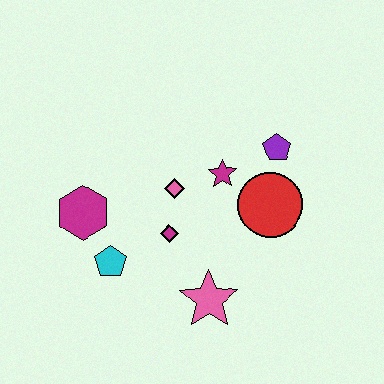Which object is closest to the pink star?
The magenta diamond is closest to the pink star.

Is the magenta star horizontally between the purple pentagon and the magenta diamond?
Yes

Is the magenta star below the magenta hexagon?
No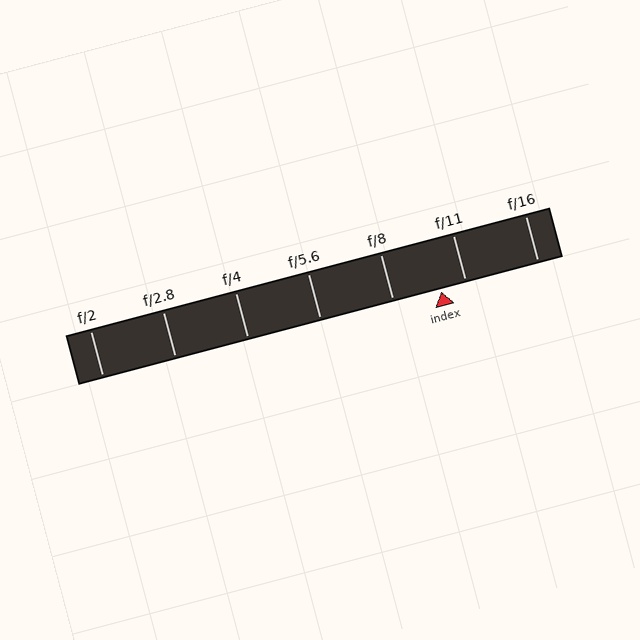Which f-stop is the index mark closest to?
The index mark is closest to f/11.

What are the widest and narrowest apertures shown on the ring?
The widest aperture shown is f/2 and the narrowest is f/16.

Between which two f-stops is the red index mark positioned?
The index mark is between f/8 and f/11.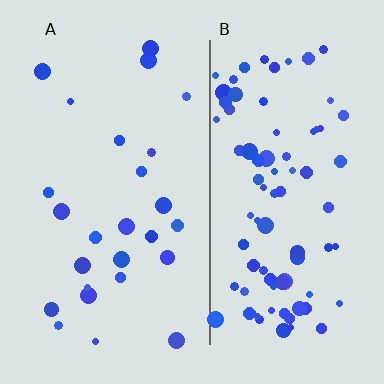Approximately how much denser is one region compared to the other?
Approximately 3.2× — region B over region A.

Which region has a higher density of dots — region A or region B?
B (the right).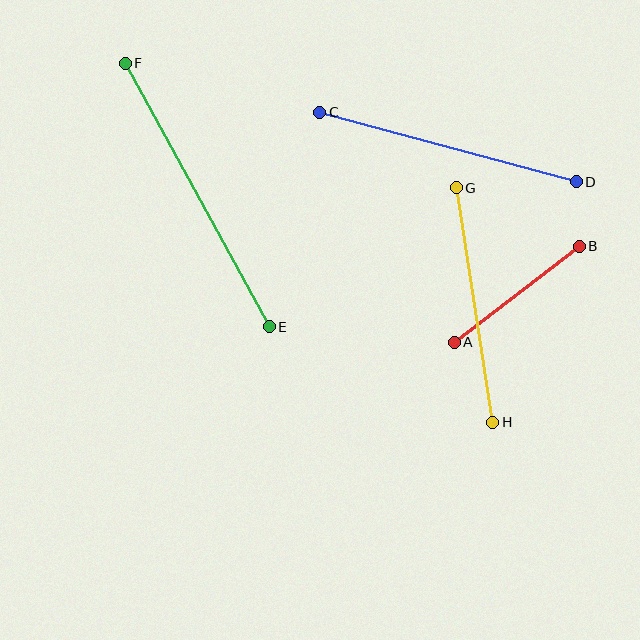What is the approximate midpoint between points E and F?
The midpoint is at approximately (197, 195) pixels.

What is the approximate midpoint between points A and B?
The midpoint is at approximately (517, 294) pixels.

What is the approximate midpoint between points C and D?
The midpoint is at approximately (448, 147) pixels.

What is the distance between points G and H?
The distance is approximately 237 pixels.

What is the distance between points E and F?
The distance is approximately 300 pixels.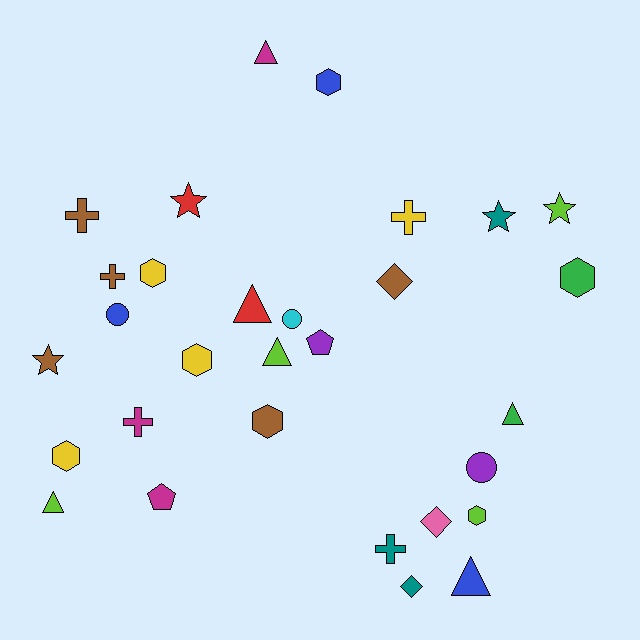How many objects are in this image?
There are 30 objects.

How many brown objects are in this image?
There are 5 brown objects.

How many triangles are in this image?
There are 6 triangles.